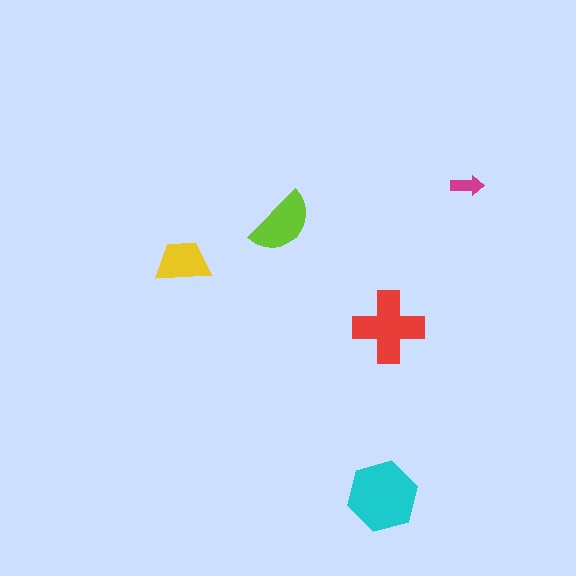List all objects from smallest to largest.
The magenta arrow, the yellow trapezoid, the lime semicircle, the red cross, the cyan hexagon.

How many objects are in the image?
There are 5 objects in the image.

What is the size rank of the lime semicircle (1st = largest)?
3rd.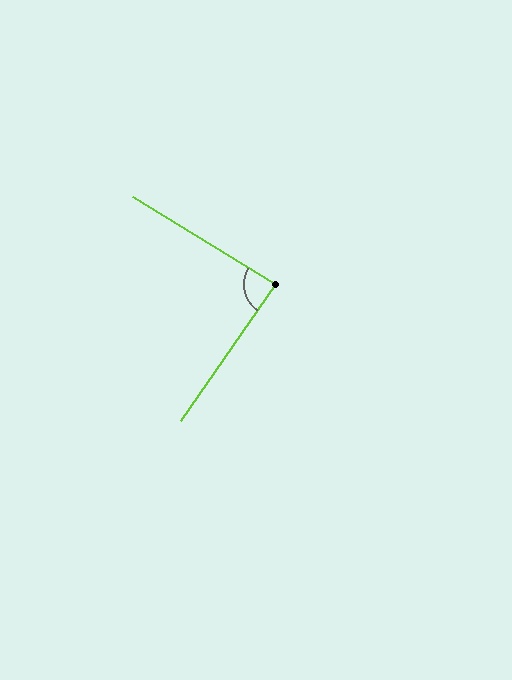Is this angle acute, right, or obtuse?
It is approximately a right angle.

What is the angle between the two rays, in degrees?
Approximately 87 degrees.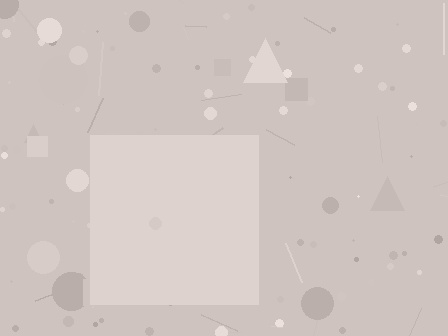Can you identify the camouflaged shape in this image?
The camouflaged shape is a square.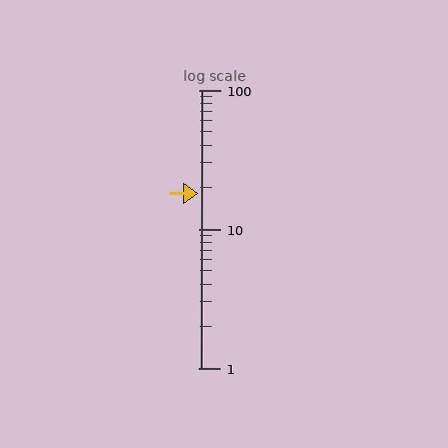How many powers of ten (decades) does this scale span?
The scale spans 2 decades, from 1 to 100.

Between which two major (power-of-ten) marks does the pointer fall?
The pointer is between 10 and 100.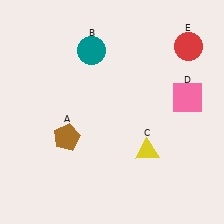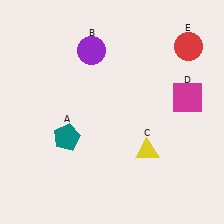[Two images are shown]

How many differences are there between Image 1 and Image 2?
There are 3 differences between the two images.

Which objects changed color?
A changed from brown to teal. B changed from teal to purple. D changed from pink to magenta.